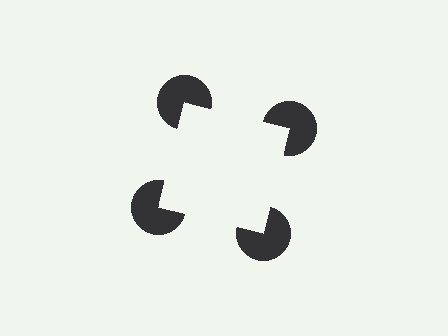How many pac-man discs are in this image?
There are 4 — one at each vertex of the illusory square.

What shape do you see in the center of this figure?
An illusory square — its edges are inferred from the aligned wedge cuts in the pac-man discs, not physically drawn.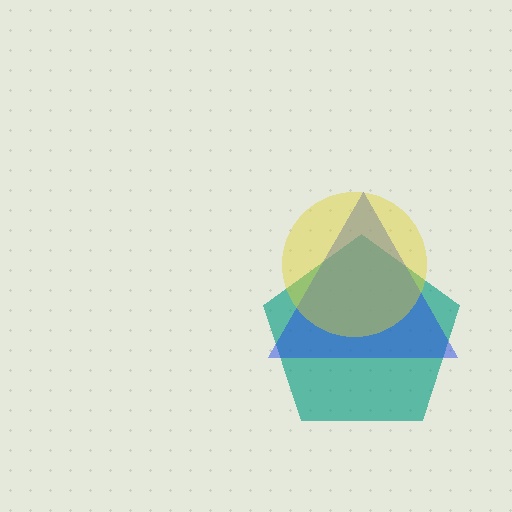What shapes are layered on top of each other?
The layered shapes are: a teal pentagon, a blue triangle, a yellow circle.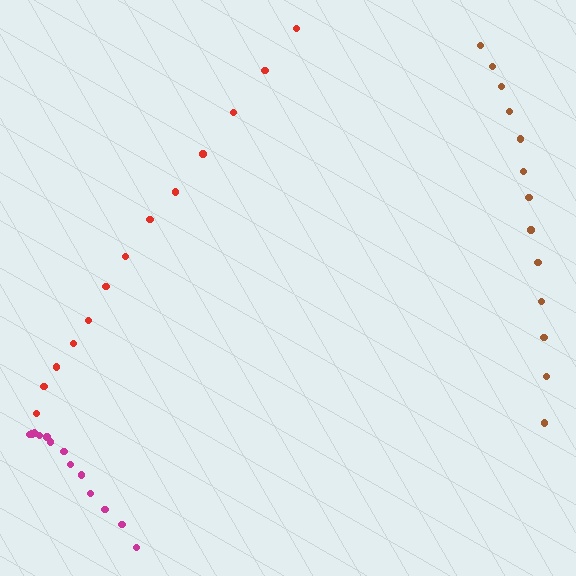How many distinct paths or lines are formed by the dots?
There are 3 distinct paths.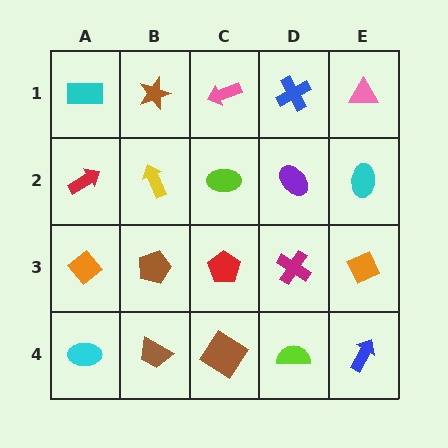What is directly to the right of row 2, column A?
A yellow arrow.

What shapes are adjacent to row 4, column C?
A red pentagon (row 3, column C), a brown trapezoid (row 4, column B), a lime semicircle (row 4, column D).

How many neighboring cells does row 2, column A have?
3.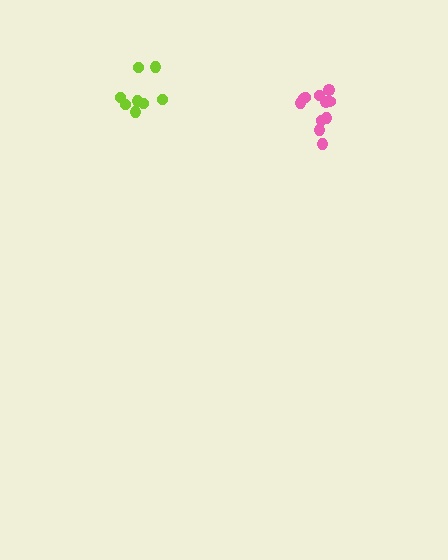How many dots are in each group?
Group 1: 11 dots, Group 2: 8 dots (19 total).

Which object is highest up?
The lime cluster is topmost.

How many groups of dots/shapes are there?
There are 2 groups.